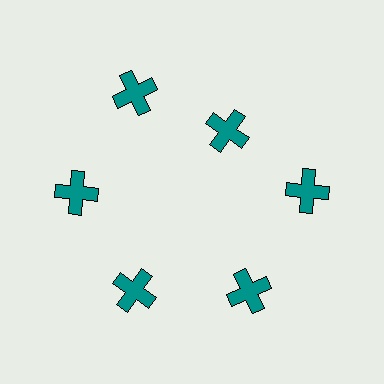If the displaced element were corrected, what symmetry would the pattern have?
It would have 6-fold rotational symmetry — the pattern would map onto itself every 60 degrees.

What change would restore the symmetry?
The symmetry would be restored by moving it outward, back onto the ring so that all 6 crosses sit at equal angles and equal distance from the center.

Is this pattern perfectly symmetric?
No. The 6 teal crosses are arranged in a ring, but one element near the 1 o'clock position is pulled inward toward the center, breaking the 6-fold rotational symmetry.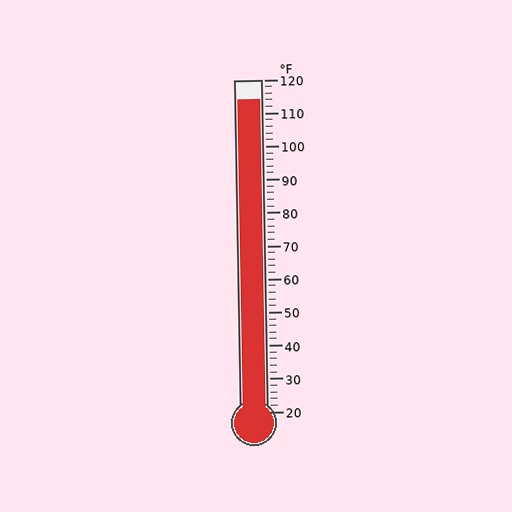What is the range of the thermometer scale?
The thermometer scale ranges from 20°F to 120°F.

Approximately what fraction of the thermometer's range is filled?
The thermometer is filled to approximately 95% of its range.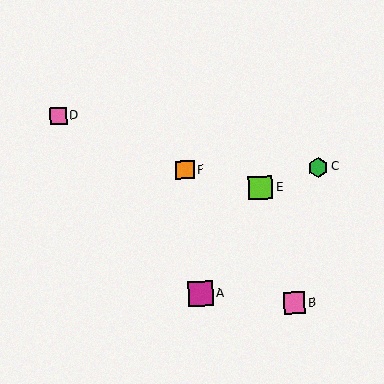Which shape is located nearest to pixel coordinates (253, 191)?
The lime square (labeled E) at (261, 188) is nearest to that location.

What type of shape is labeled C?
Shape C is a green hexagon.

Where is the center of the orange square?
The center of the orange square is at (185, 170).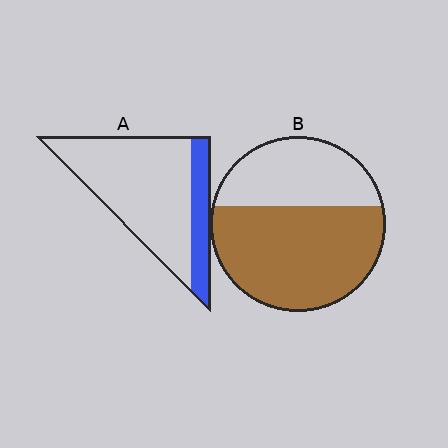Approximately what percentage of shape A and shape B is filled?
A is approximately 20% and B is approximately 65%.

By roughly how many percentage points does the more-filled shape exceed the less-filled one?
By roughly 40 percentage points (B over A).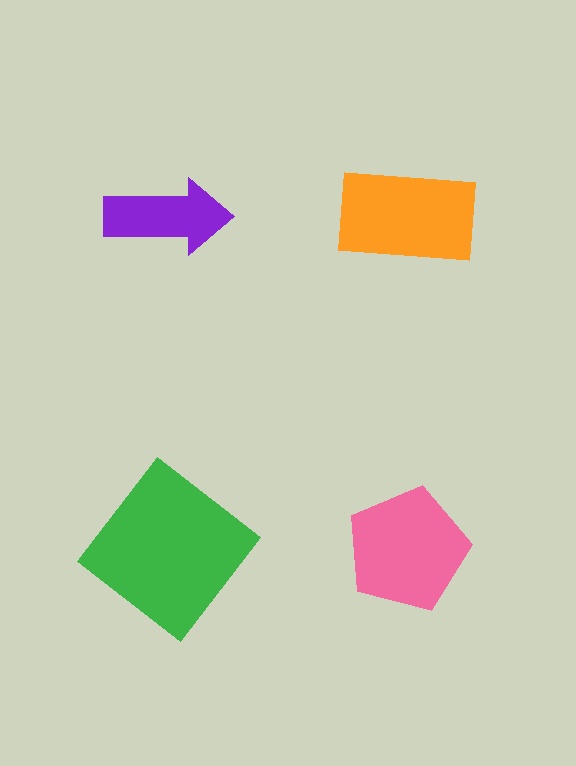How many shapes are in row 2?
2 shapes.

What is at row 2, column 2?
A pink pentagon.